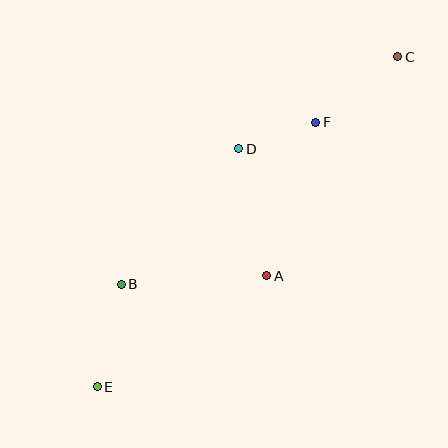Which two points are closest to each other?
Points D and F are closest to each other.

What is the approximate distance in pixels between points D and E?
The distance between D and E is approximately 277 pixels.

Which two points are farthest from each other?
Points C and E are farthest from each other.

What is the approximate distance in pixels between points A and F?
The distance between A and F is approximately 161 pixels.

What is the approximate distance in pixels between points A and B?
The distance between A and B is approximately 146 pixels.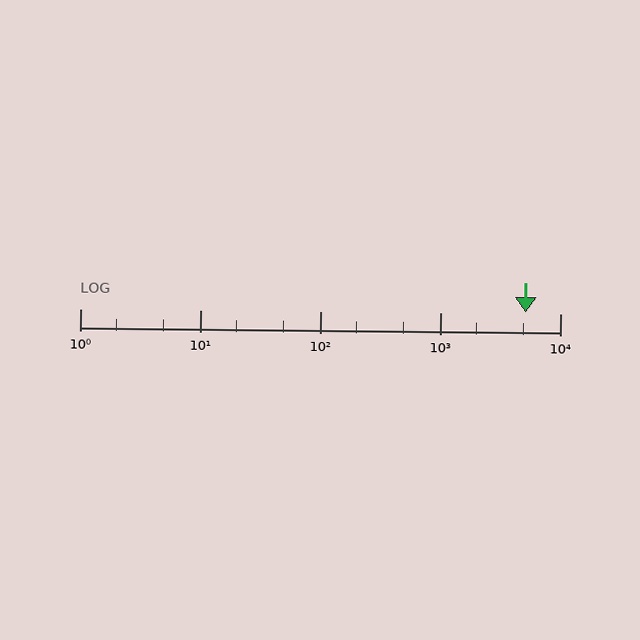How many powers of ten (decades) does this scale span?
The scale spans 4 decades, from 1 to 10000.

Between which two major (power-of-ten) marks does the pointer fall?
The pointer is between 1000 and 10000.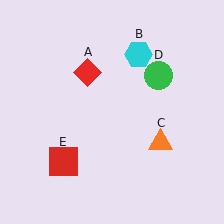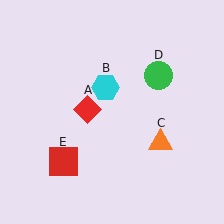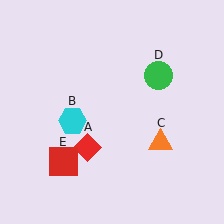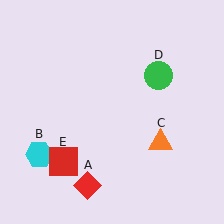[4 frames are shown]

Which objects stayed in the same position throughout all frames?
Orange triangle (object C) and green circle (object D) and red square (object E) remained stationary.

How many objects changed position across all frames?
2 objects changed position: red diamond (object A), cyan hexagon (object B).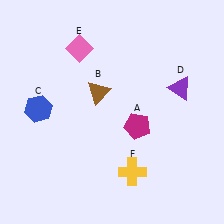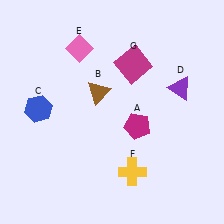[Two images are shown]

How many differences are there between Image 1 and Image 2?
There is 1 difference between the two images.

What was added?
A magenta square (G) was added in Image 2.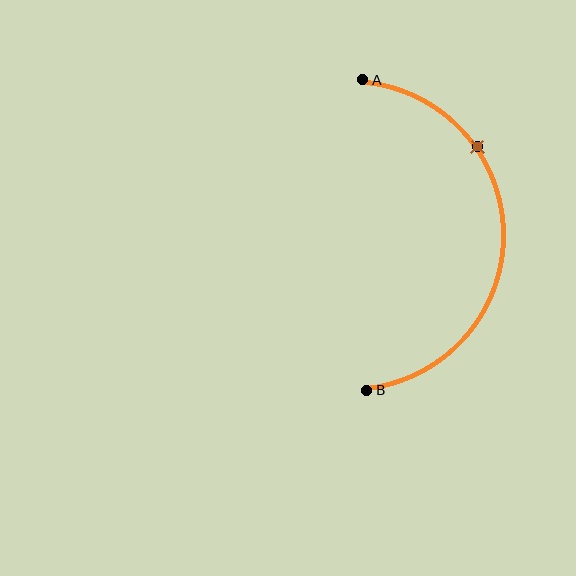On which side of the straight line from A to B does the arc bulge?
The arc bulges to the right of the straight line connecting A and B.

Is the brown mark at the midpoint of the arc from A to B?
No. The brown mark lies on the arc but is closer to endpoint A. The arc midpoint would be at the point on the curve equidistant along the arc from both A and B.